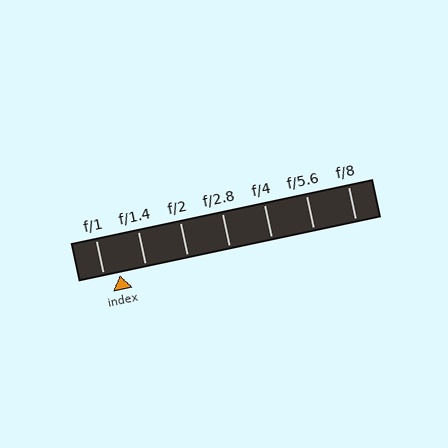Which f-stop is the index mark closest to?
The index mark is closest to f/1.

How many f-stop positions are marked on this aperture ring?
There are 7 f-stop positions marked.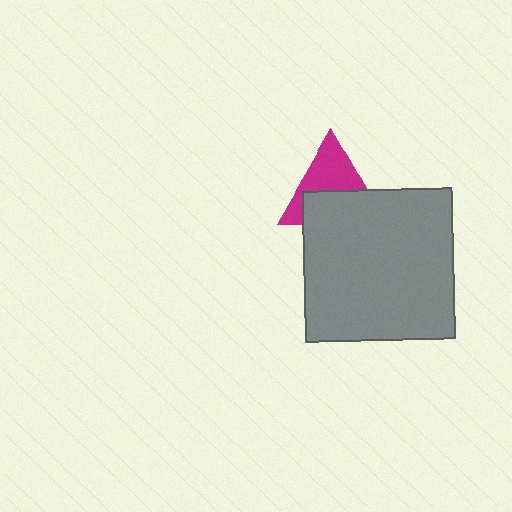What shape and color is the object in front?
The object in front is a gray square.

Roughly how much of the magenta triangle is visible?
About half of it is visible (roughly 52%).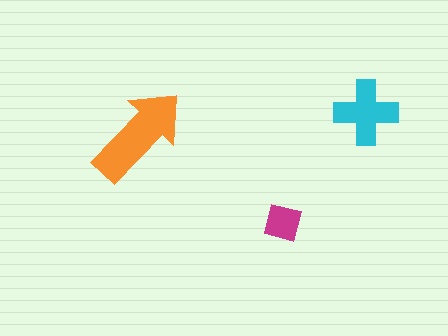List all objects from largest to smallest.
The orange arrow, the cyan cross, the magenta square.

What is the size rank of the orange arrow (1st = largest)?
1st.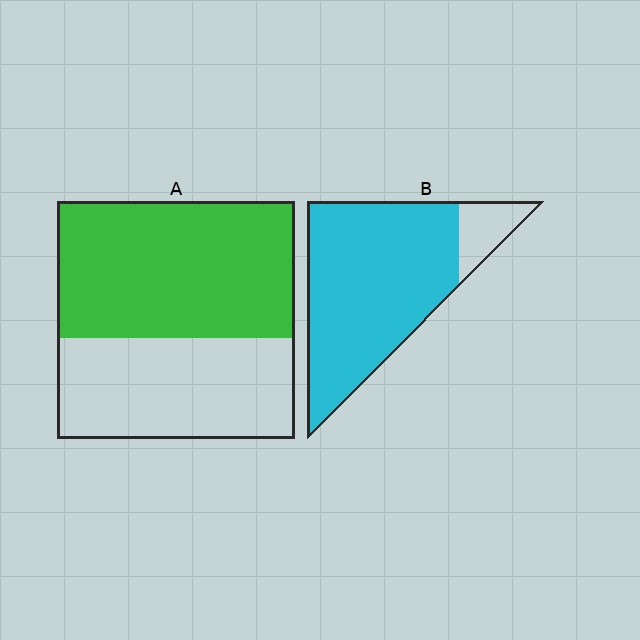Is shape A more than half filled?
Yes.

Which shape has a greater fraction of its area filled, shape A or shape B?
Shape B.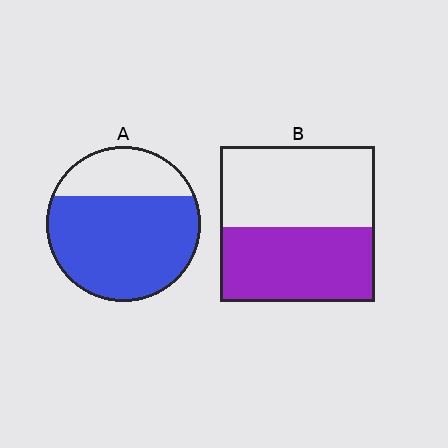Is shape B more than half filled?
Roughly half.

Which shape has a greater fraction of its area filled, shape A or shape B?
Shape A.